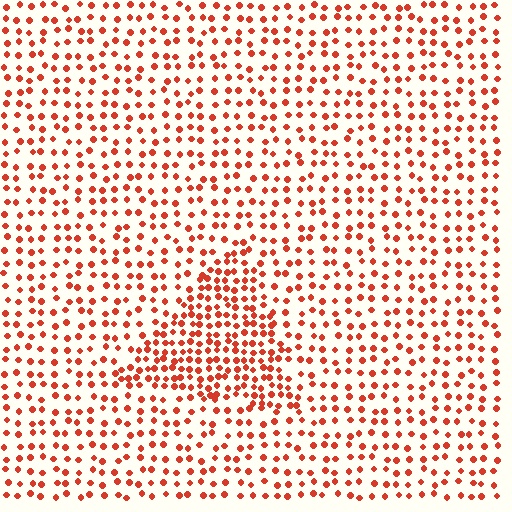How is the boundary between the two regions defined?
The boundary is defined by a change in element density (approximately 1.9x ratio). All elements are the same color, size, and shape.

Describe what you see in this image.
The image contains small red elements arranged at two different densities. A triangle-shaped region is visible where the elements are more densely packed than the surrounding area.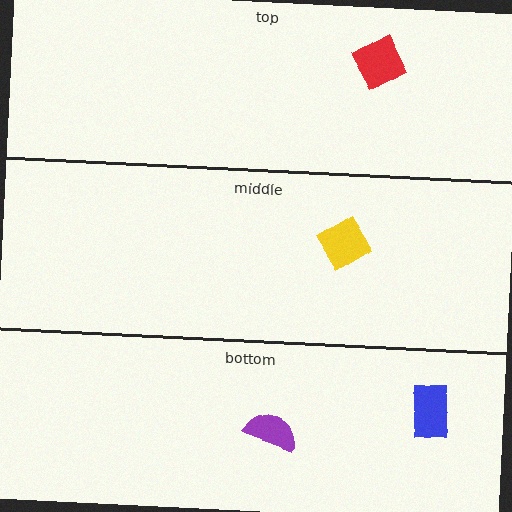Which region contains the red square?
The top region.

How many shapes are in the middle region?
1.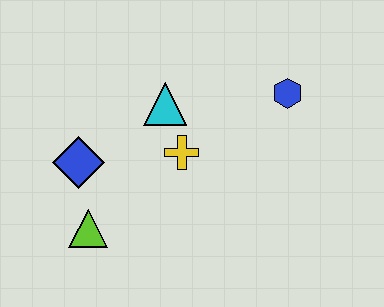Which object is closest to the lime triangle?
The blue diamond is closest to the lime triangle.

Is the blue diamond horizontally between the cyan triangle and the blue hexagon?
No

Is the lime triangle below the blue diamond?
Yes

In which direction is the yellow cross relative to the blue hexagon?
The yellow cross is to the left of the blue hexagon.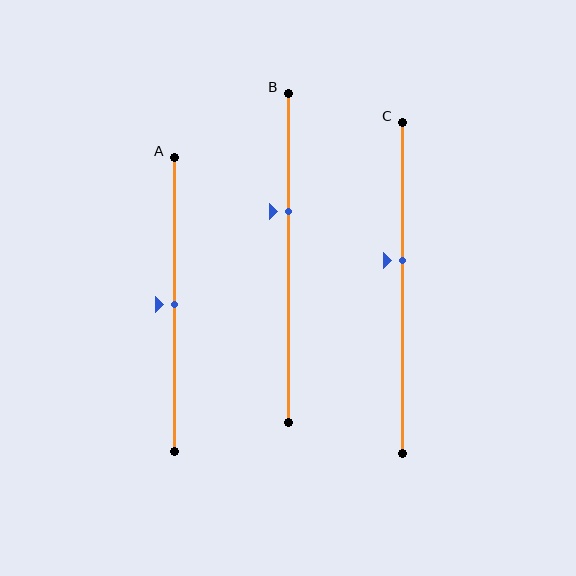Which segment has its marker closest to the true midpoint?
Segment A has its marker closest to the true midpoint.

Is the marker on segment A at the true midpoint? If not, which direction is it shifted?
Yes, the marker on segment A is at the true midpoint.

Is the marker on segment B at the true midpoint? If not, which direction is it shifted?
No, the marker on segment B is shifted upward by about 14% of the segment length.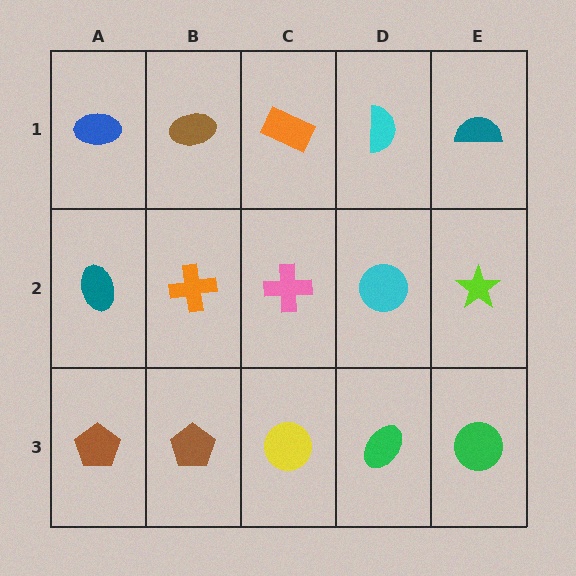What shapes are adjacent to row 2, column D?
A cyan semicircle (row 1, column D), a green ellipse (row 3, column D), a pink cross (row 2, column C), a lime star (row 2, column E).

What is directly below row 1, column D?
A cyan circle.